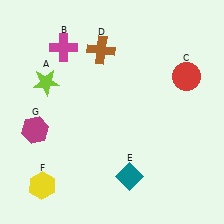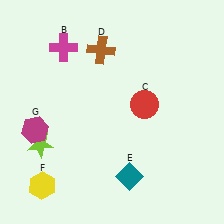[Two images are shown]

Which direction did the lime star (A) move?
The lime star (A) moved down.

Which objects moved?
The objects that moved are: the lime star (A), the red circle (C).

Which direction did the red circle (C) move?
The red circle (C) moved left.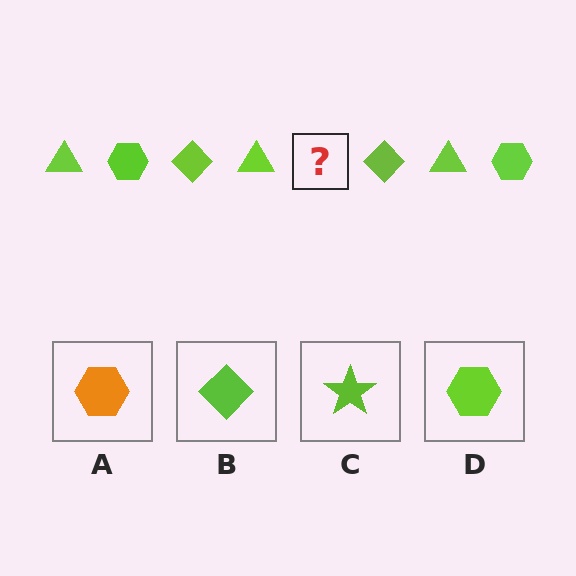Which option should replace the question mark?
Option D.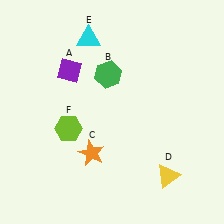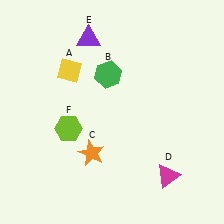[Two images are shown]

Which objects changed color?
A changed from purple to yellow. D changed from yellow to magenta. E changed from cyan to purple.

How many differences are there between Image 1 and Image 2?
There are 3 differences between the two images.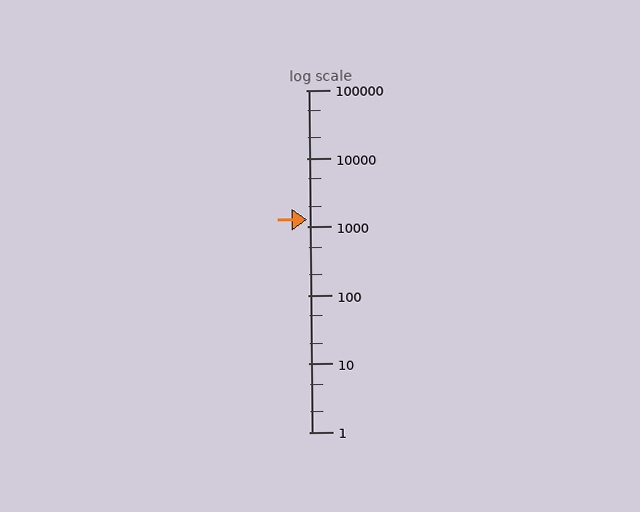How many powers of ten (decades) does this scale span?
The scale spans 5 decades, from 1 to 100000.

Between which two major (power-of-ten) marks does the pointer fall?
The pointer is between 1000 and 10000.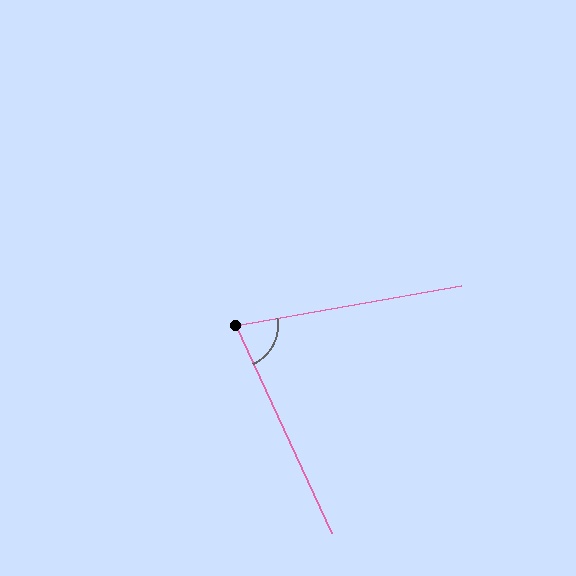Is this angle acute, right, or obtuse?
It is acute.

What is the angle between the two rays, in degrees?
Approximately 75 degrees.